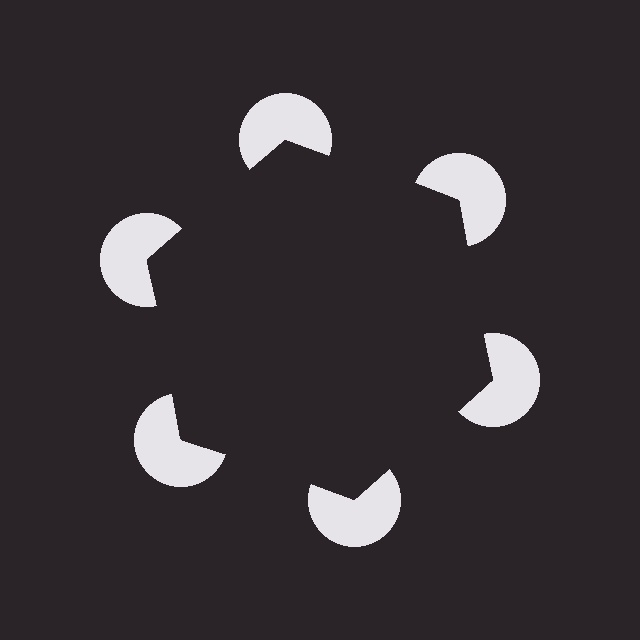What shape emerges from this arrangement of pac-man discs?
An illusory hexagon — its edges are inferred from the aligned wedge cuts in the pac-man discs, not physically drawn.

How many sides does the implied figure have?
6 sides.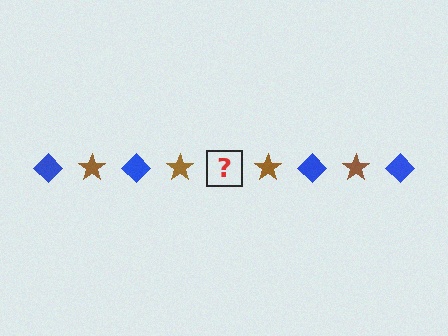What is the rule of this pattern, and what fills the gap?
The rule is that the pattern alternates between blue diamond and brown star. The gap should be filled with a blue diamond.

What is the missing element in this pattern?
The missing element is a blue diamond.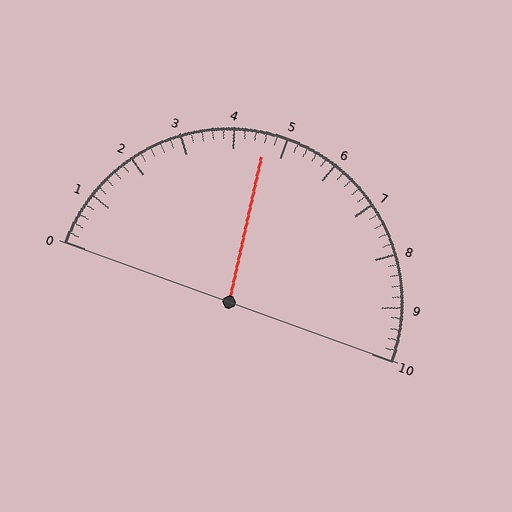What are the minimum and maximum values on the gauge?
The gauge ranges from 0 to 10.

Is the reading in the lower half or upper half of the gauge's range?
The reading is in the lower half of the range (0 to 10).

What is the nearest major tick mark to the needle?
The nearest major tick mark is 5.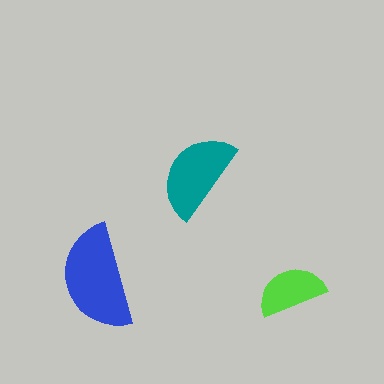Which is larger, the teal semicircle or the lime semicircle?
The teal one.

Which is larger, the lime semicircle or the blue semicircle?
The blue one.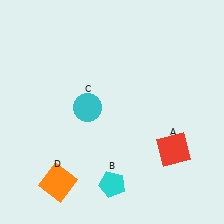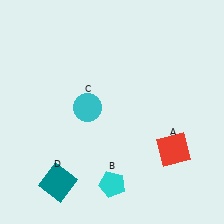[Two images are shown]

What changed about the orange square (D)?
In Image 1, D is orange. In Image 2, it changed to teal.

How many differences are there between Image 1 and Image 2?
There is 1 difference between the two images.